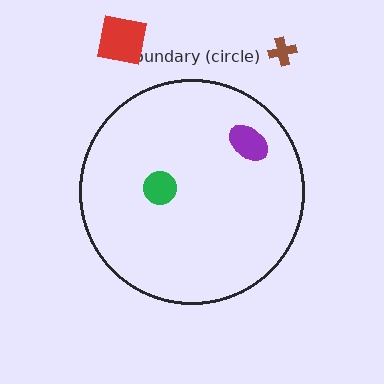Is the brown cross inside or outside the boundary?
Outside.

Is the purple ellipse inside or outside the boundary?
Inside.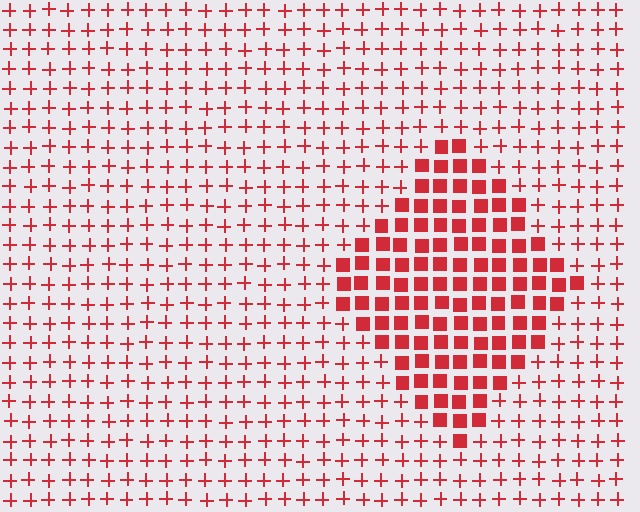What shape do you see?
I see a diamond.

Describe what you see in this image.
The image is filled with small red elements arranged in a uniform grid. A diamond-shaped region contains squares, while the surrounding area contains plus signs. The boundary is defined purely by the change in element shape.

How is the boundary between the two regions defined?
The boundary is defined by a change in element shape: squares inside vs. plus signs outside. All elements share the same color and spacing.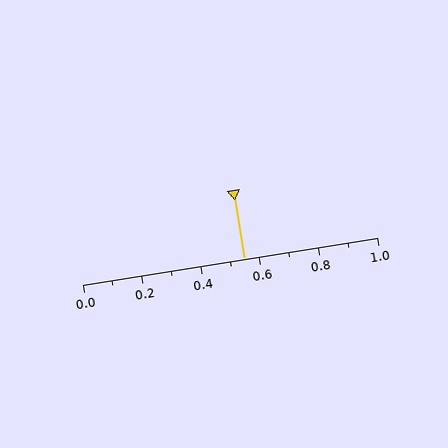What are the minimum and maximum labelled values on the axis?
The axis runs from 0.0 to 1.0.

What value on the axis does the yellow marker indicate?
The marker indicates approximately 0.55.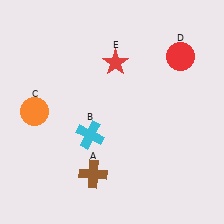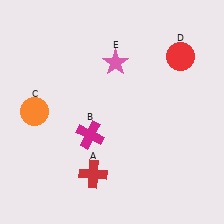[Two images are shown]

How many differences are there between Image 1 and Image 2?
There are 3 differences between the two images.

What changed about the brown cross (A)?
In Image 1, A is brown. In Image 2, it changed to red.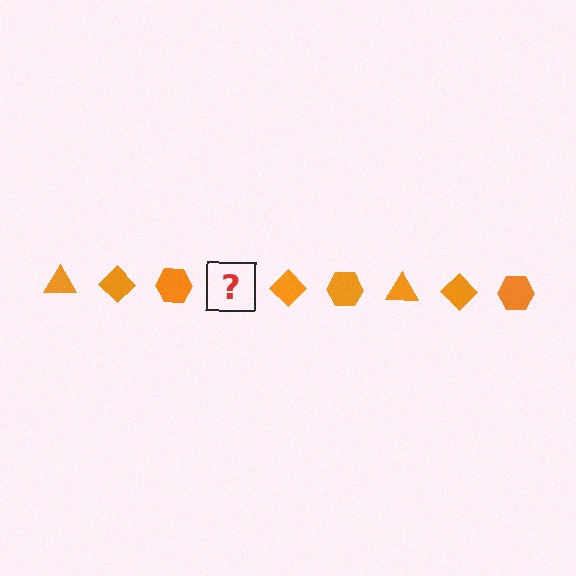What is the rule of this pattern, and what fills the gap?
The rule is that the pattern cycles through triangle, diamond, hexagon shapes in orange. The gap should be filled with an orange triangle.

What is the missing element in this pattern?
The missing element is an orange triangle.